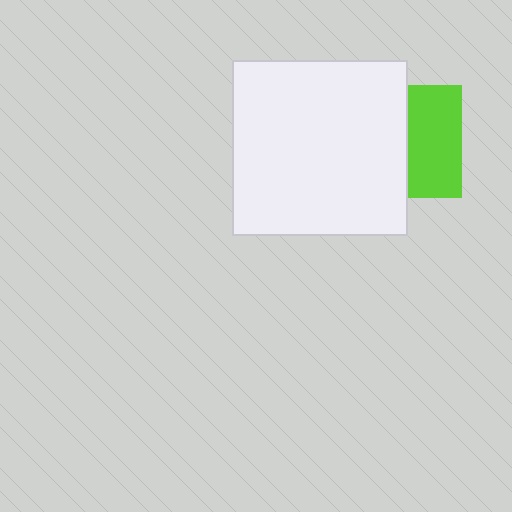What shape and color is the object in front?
The object in front is a white square.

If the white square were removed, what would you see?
You would see the complete lime square.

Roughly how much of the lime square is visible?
About half of it is visible (roughly 48%).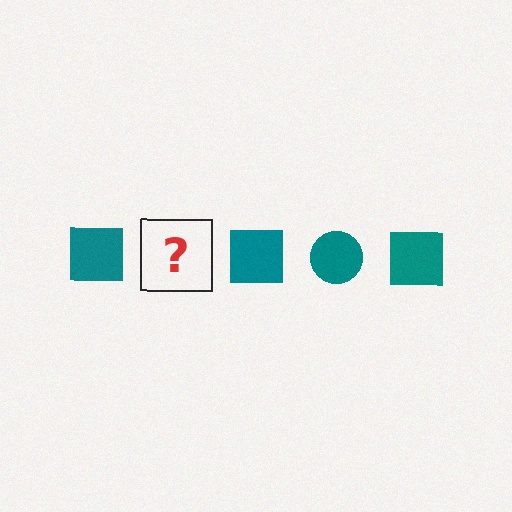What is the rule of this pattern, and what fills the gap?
The rule is that the pattern cycles through square, circle shapes in teal. The gap should be filled with a teal circle.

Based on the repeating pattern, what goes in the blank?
The blank should be a teal circle.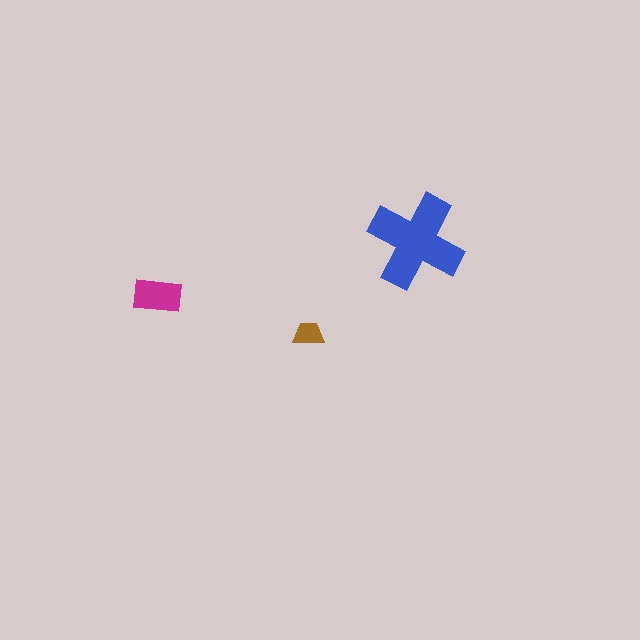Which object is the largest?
The blue cross.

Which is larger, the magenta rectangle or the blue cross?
The blue cross.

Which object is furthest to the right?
The blue cross is rightmost.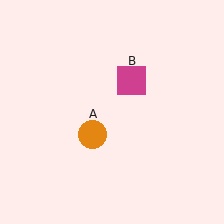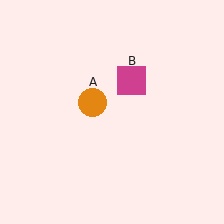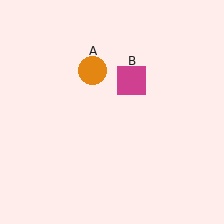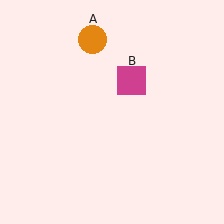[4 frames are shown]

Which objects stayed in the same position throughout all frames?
Magenta square (object B) remained stationary.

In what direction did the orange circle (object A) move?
The orange circle (object A) moved up.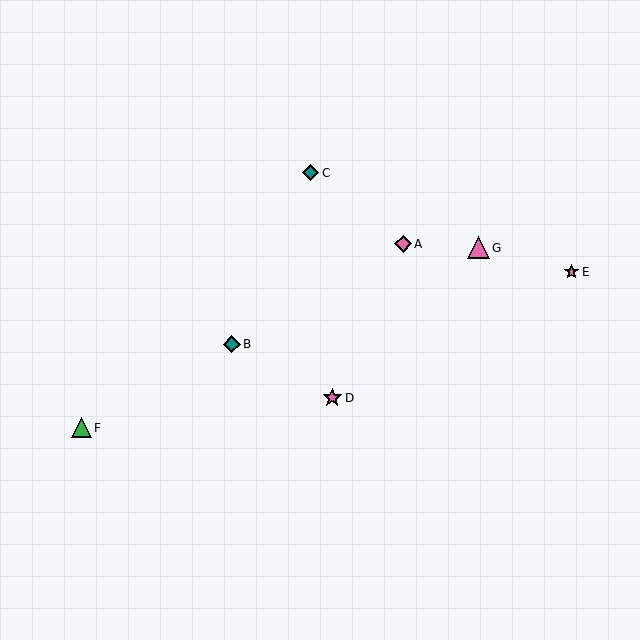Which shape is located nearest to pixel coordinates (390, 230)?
The pink diamond (labeled A) at (403, 244) is nearest to that location.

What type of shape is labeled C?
Shape C is a teal diamond.